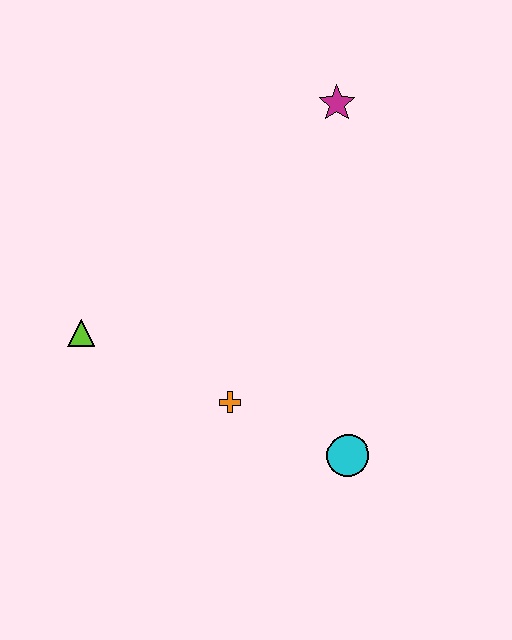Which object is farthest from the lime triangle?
The magenta star is farthest from the lime triangle.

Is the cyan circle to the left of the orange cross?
No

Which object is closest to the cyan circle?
The orange cross is closest to the cyan circle.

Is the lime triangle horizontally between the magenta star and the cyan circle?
No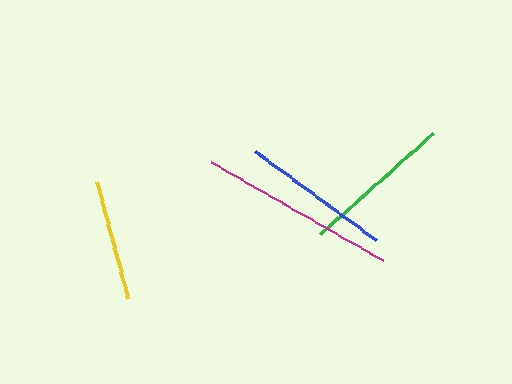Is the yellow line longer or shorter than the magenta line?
The magenta line is longer than the yellow line.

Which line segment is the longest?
The magenta line is the longest at approximately 198 pixels.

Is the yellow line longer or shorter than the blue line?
The blue line is longer than the yellow line.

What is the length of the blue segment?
The blue segment is approximately 150 pixels long.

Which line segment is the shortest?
The yellow line is the shortest at approximately 121 pixels.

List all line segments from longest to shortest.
From longest to shortest: magenta, green, blue, yellow.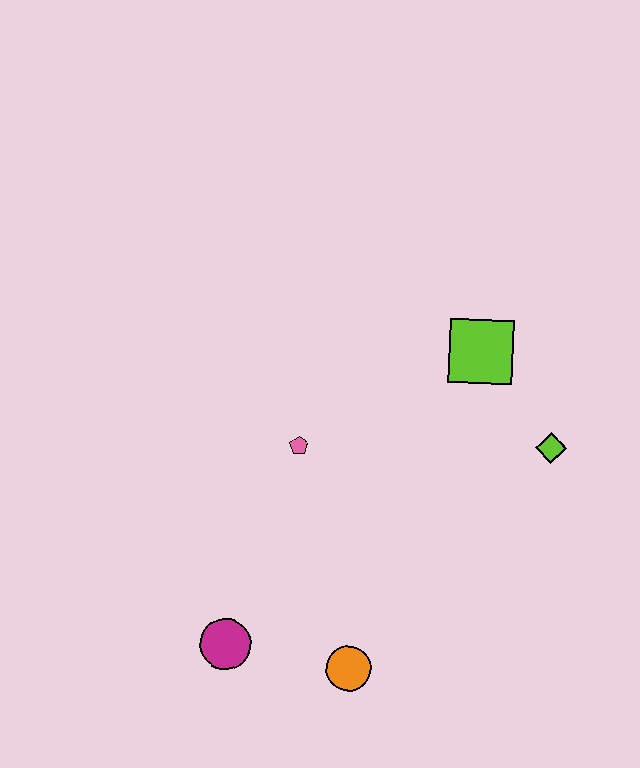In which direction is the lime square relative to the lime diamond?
The lime square is above the lime diamond.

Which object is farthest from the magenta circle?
The lime square is farthest from the magenta circle.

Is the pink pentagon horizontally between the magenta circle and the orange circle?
Yes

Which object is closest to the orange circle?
The magenta circle is closest to the orange circle.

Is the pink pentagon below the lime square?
Yes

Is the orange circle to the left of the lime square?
Yes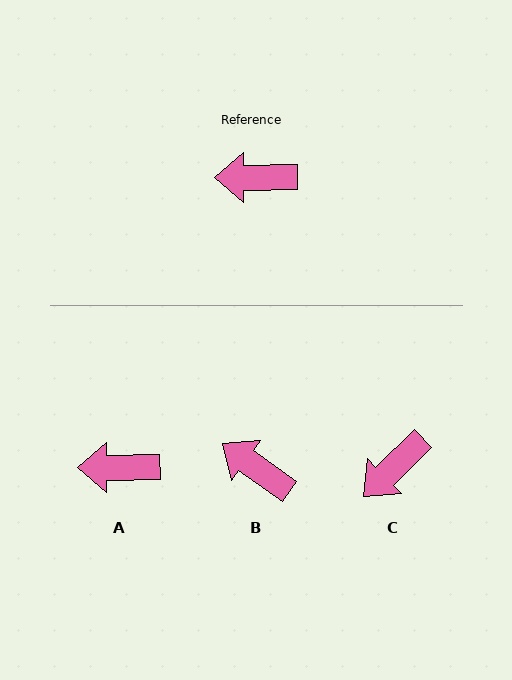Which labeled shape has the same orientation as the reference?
A.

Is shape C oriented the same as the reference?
No, it is off by about 44 degrees.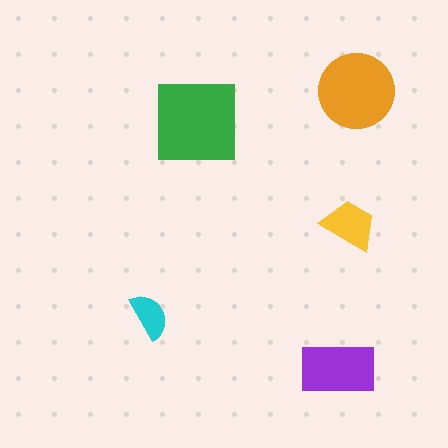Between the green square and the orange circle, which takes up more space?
The green square.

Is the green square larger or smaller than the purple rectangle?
Larger.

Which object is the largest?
The green square.